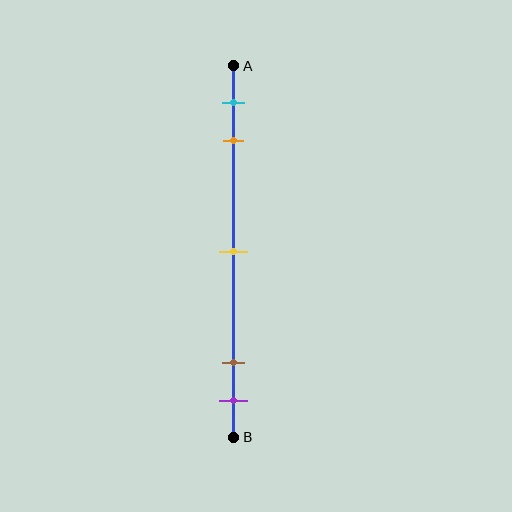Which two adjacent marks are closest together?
The brown and purple marks are the closest adjacent pair.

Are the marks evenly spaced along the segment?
No, the marks are not evenly spaced.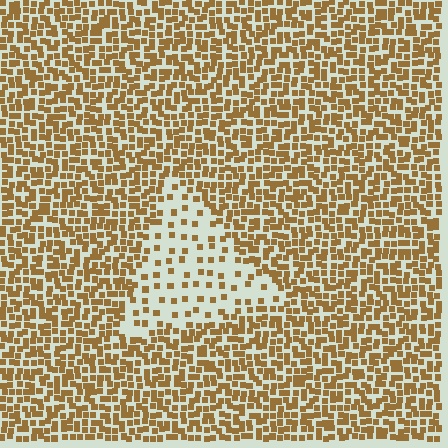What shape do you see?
I see a triangle.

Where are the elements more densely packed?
The elements are more densely packed outside the triangle boundary.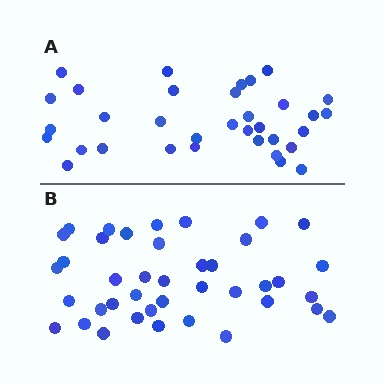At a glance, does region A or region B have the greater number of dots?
Region B (the bottom region) has more dots.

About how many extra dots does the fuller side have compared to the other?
Region B has about 6 more dots than region A.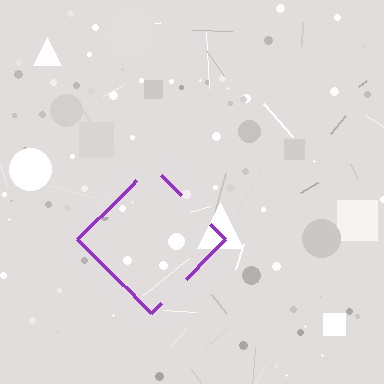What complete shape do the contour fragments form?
The contour fragments form a diamond.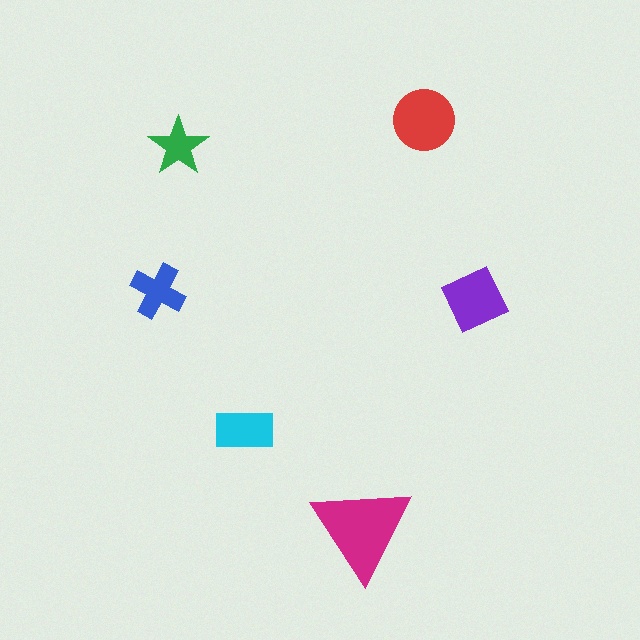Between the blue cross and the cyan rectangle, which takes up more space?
The cyan rectangle.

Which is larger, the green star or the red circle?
The red circle.